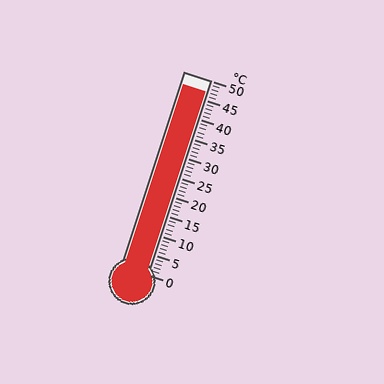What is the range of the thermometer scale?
The thermometer scale ranges from 0°C to 50°C.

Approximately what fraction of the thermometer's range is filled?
The thermometer is filled to approximately 95% of its range.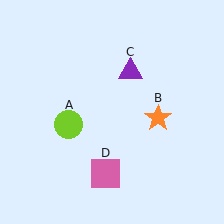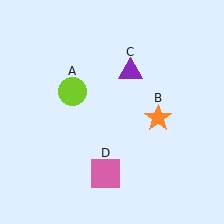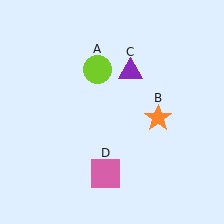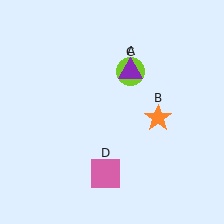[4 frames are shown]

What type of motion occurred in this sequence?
The lime circle (object A) rotated clockwise around the center of the scene.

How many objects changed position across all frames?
1 object changed position: lime circle (object A).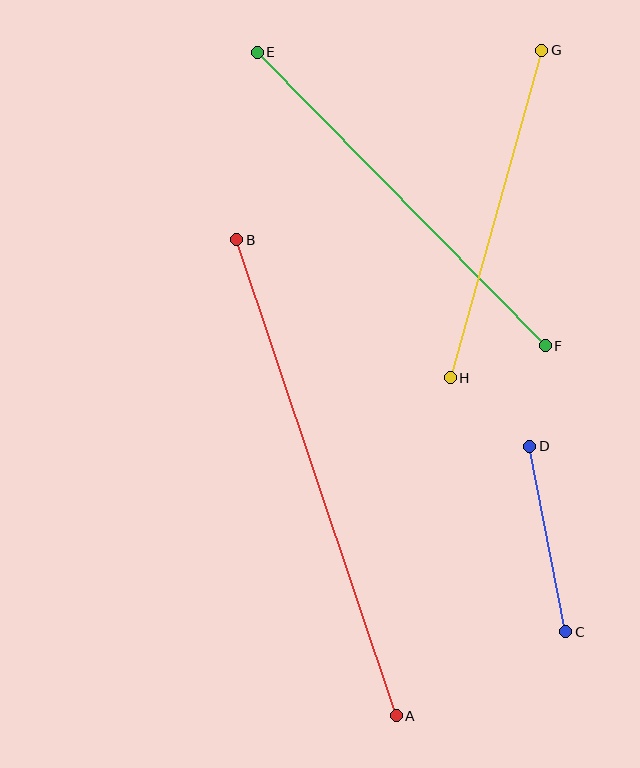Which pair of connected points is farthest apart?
Points A and B are farthest apart.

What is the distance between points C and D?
The distance is approximately 189 pixels.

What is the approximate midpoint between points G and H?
The midpoint is at approximately (496, 214) pixels.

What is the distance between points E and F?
The distance is approximately 411 pixels.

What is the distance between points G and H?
The distance is approximately 340 pixels.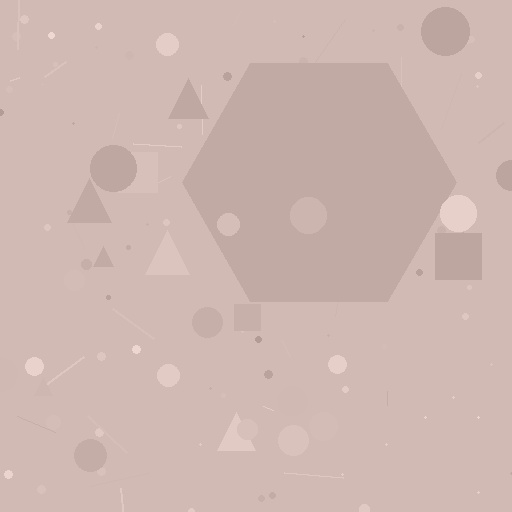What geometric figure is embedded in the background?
A hexagon is embedded in the background.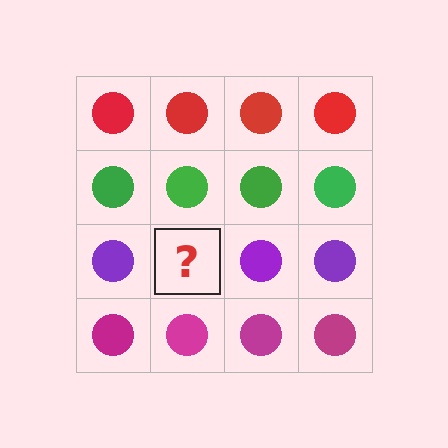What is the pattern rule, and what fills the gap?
The rule is that each row has a consistent color. The gap should be filled with a purple circle.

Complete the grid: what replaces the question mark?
The question mark should be replaced with a purple circle.